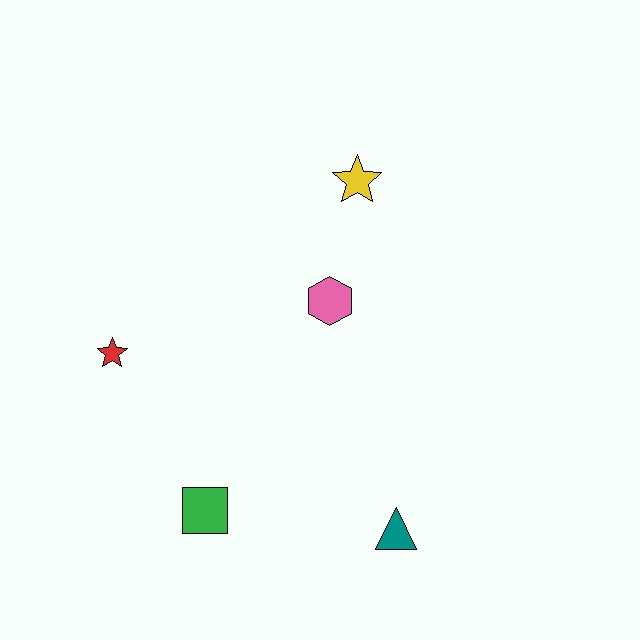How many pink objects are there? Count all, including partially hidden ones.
There is 1 pink object.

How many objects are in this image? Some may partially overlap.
There are 5 objects.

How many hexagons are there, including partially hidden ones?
There is 1 hexagon.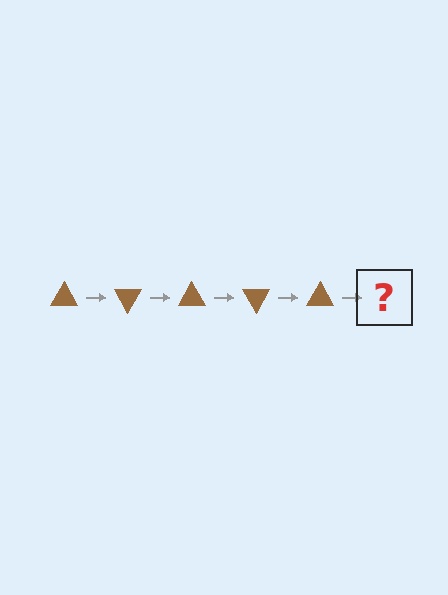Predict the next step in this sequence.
The next step is a brown triangle rotated 300 degrees.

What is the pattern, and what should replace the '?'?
The pattern is that the triangle rotates 60 degrees each step. The '?' should be a brown triangle rotated 300 degrees.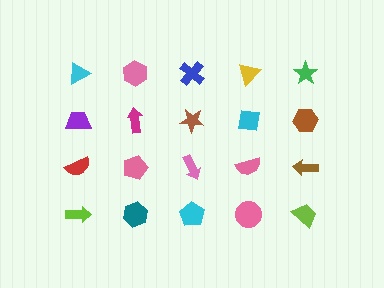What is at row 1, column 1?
A cyan triangle.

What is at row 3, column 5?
A brown arrow.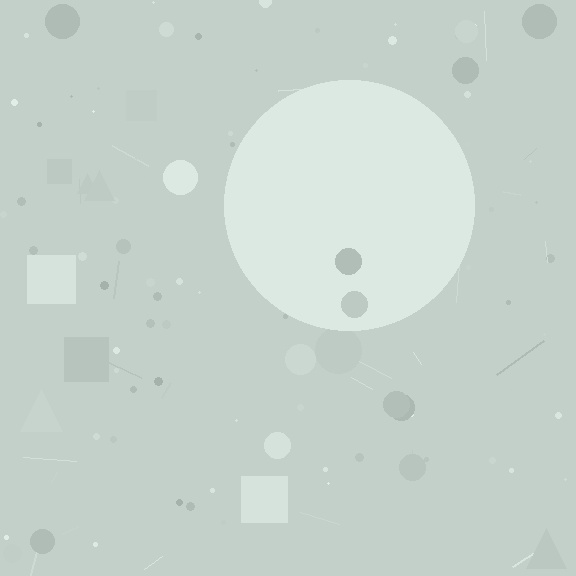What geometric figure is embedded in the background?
A circle is embedded in the background.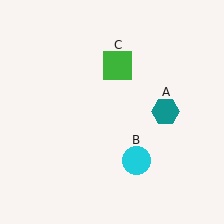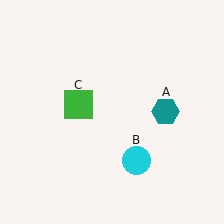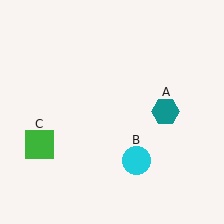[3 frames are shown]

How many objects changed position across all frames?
1 object changed position: green square (object C).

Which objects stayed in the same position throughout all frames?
Teal hexagon (object A) and cyan circle (object B) remained stationary.